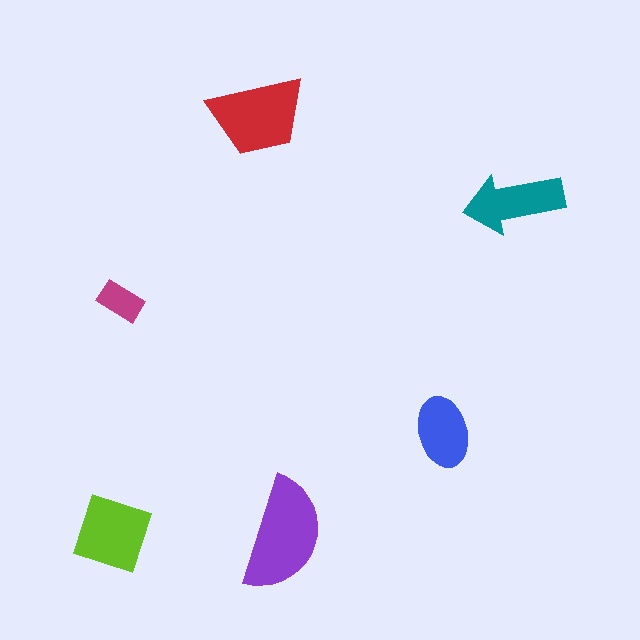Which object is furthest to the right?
The teal arrow is rightmost.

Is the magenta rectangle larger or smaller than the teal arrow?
Smaller.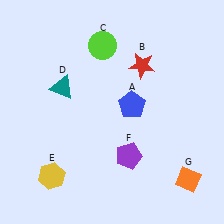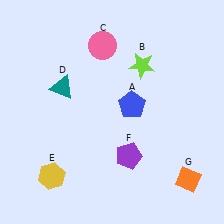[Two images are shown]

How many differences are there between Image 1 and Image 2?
There are 2 differences between the two images.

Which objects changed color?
B changed from red to lime. C changed from lime to pink.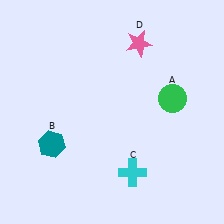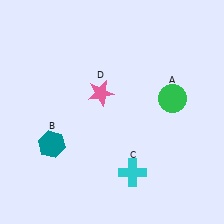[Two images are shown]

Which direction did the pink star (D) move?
The pink star (D) moved down.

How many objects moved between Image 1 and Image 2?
1 object moved between the two images.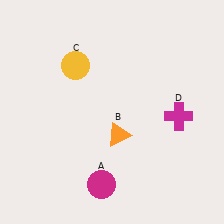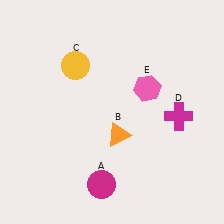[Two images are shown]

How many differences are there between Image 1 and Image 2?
There is 1 difference between the two images.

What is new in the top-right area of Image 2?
A pink hexagon (E) was added in the top-right area of Image 2.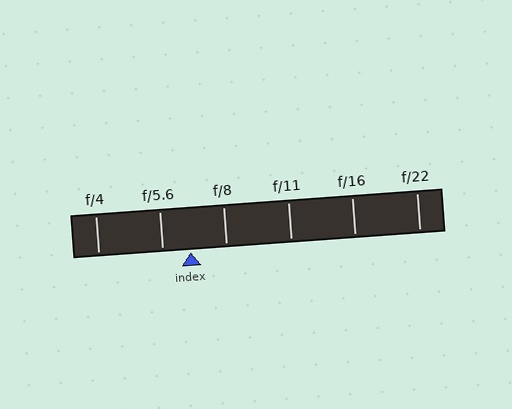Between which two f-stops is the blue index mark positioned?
The index mark is between f/5.6 and f/8.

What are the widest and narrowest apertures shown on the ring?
The widest aperture shown is f/4 and the narrowest is f/22.